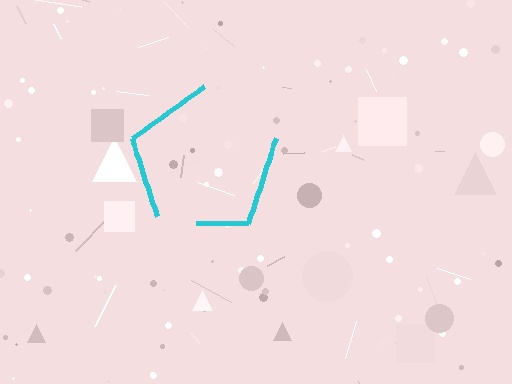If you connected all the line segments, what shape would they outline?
They would outline a pentagon.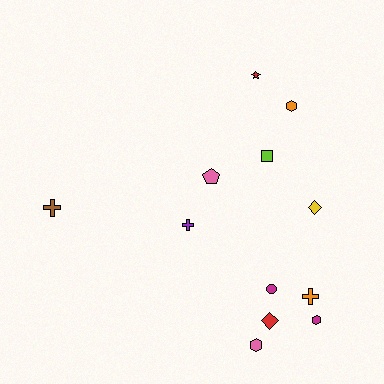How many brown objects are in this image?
There is 1 brown object.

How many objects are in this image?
There are 12 objects.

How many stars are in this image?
There is 1 star.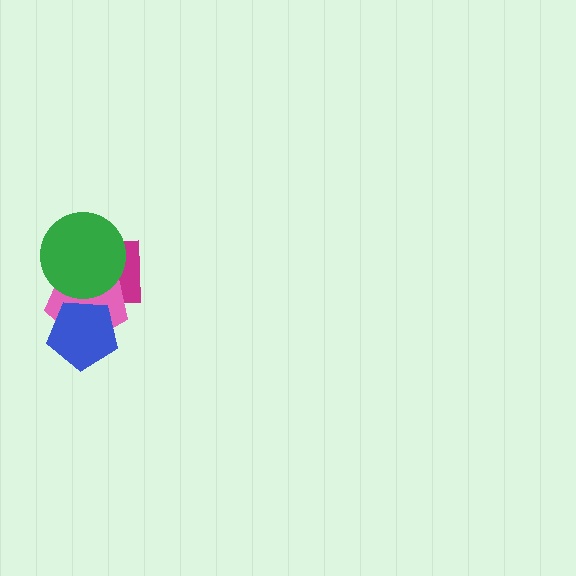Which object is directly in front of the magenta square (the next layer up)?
The pink pentagon is directly in front of the magenta square.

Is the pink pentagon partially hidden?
Yes, it is partially covered by another shape.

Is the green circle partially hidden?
No, no other shape covers it.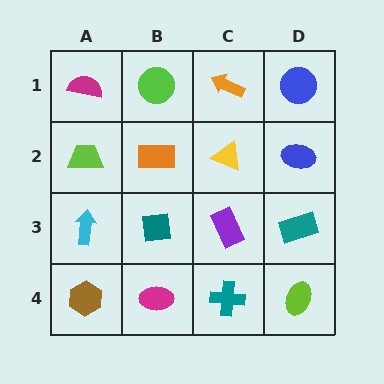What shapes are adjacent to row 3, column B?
An orange rectangle (row 2, column B), a magenta ellipse (row 4, column B), a cyan arrow (row 3, column A), a purple rectangle (row 3, column C).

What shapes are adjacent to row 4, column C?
A purple rectangle (row 3, column C), a magenta ellipse (row 4, column B), a lime ellipse (row 4, column D).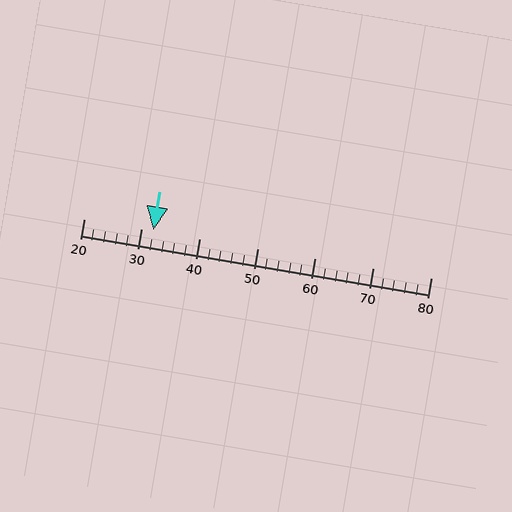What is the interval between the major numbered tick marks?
The major tick marks are spaced 10 units apart.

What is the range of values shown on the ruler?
The ruler shows values from 20 to 80.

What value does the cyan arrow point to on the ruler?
The cyan arrow points to approximately 32.